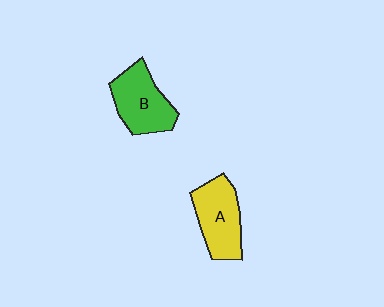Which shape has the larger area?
Shape A (yellow).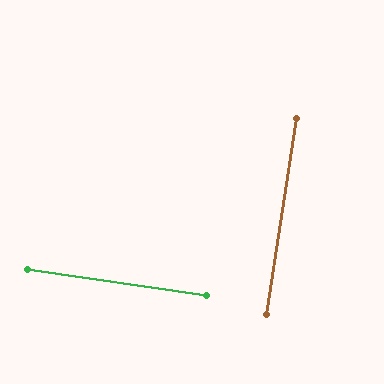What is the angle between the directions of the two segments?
Approximately 90 degrees.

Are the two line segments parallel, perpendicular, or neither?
Perpendicular — they meet at approximately 90°.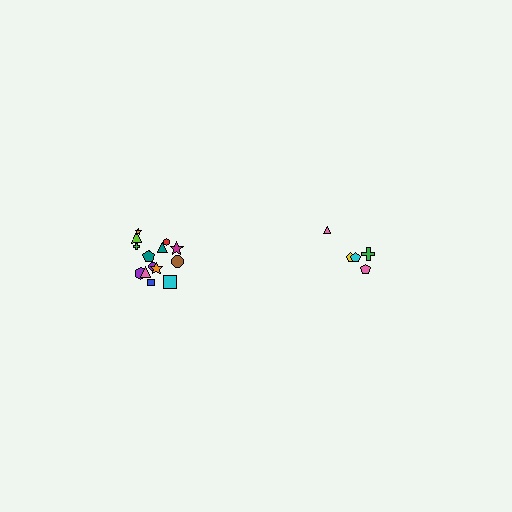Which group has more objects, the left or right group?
The left group.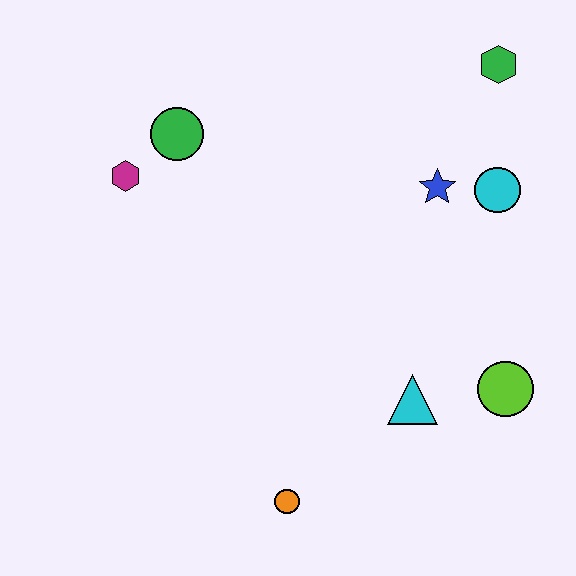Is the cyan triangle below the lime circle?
Yes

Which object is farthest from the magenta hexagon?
The lime circle is farthest from the magenta hexagon.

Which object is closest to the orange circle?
The cyan triangle is closest to the orange circle.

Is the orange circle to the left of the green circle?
No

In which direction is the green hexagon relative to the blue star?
The green hexagon is above the blue star.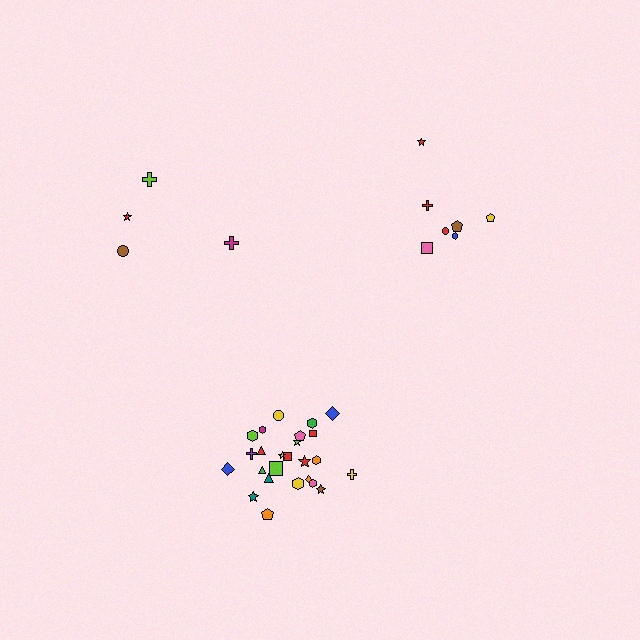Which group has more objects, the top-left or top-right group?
The top-right group.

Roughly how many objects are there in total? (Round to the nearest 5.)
Roughly 35 objects in total.